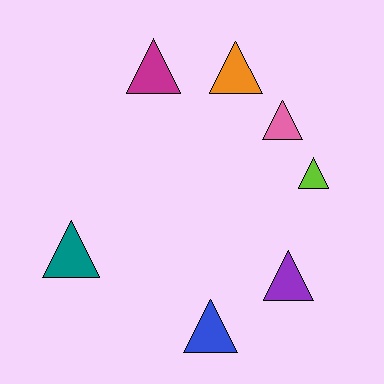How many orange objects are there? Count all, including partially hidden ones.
There is 1 orange object.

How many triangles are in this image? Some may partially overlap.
There are 7 triangles.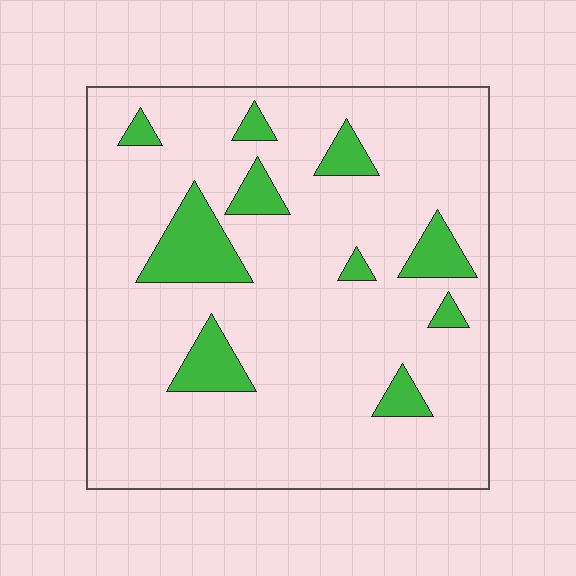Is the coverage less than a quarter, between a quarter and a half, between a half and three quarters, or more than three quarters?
Less than a quarter.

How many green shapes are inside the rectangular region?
10.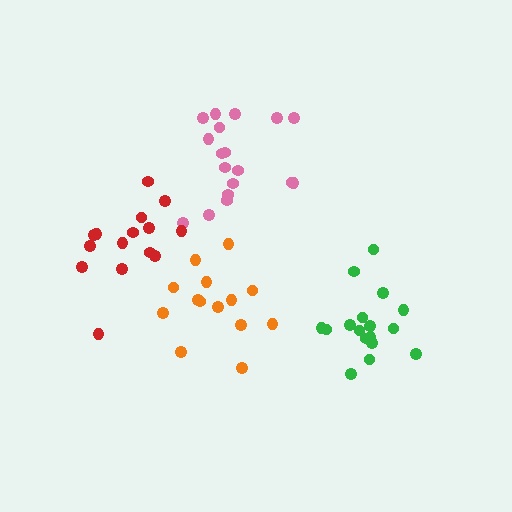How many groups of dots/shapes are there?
There are 4 groups.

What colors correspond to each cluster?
The clusters are colored: pink, red, orange, green.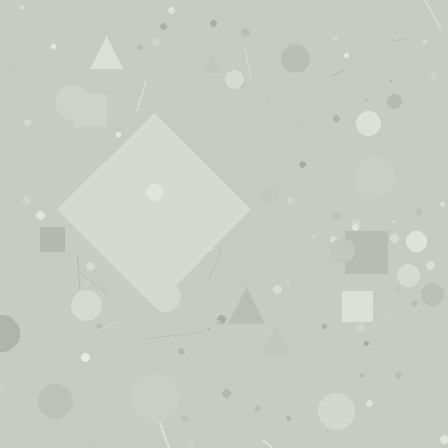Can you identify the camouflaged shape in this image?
The camouflaged shape is a diamond.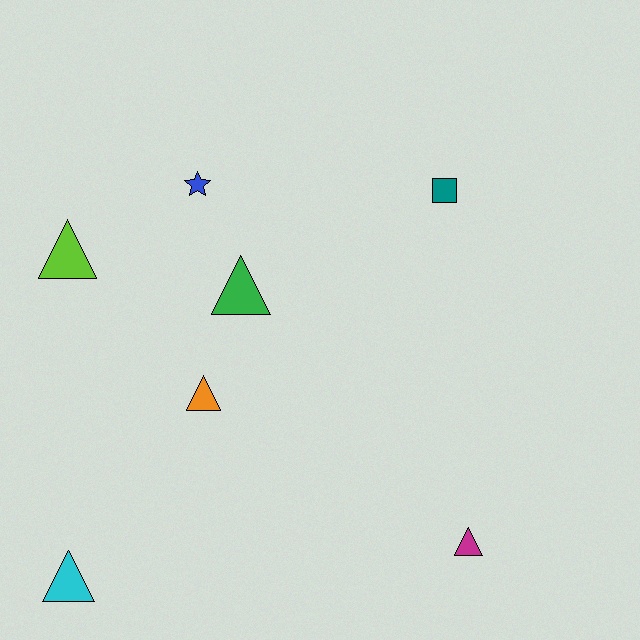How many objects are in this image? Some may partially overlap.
There are 7 objects.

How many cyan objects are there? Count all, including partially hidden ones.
There is 1 cyan object.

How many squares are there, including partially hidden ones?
There is 1 square.